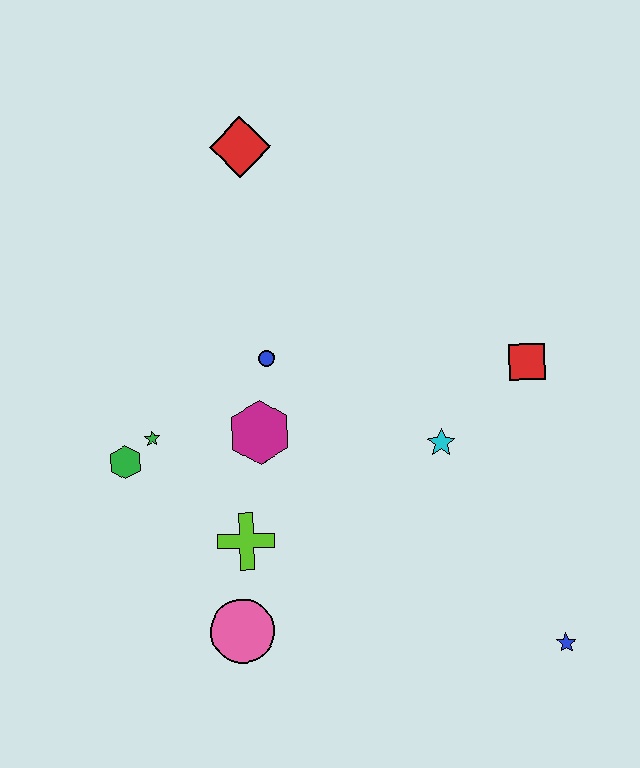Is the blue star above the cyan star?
No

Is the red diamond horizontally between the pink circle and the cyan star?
Yes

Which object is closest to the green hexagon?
The green star is closest to the green hexagon.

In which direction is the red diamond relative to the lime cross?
The red diamond is above the lime cross.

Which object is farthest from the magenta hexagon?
The blue star is farthest from the magenta hexagon.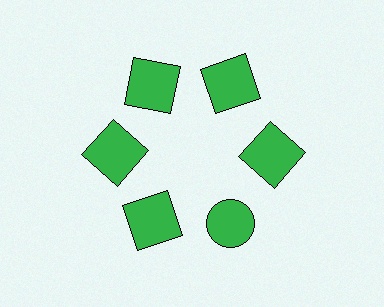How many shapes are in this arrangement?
There are 6 shapes arranged in a ring pattern.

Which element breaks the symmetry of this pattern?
The green circle at roughly the 5 o'clock position breaks the symmetry. All other shapes are green squares.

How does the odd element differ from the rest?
It has a different shape: circle instead of square.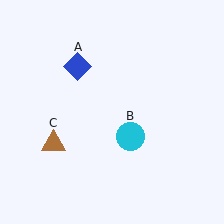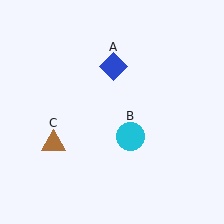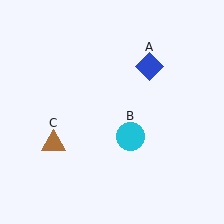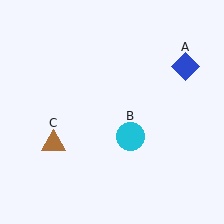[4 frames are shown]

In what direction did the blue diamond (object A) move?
The blue diamond (object A) moved right.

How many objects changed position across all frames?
1 object changed position: blue diamond (object A).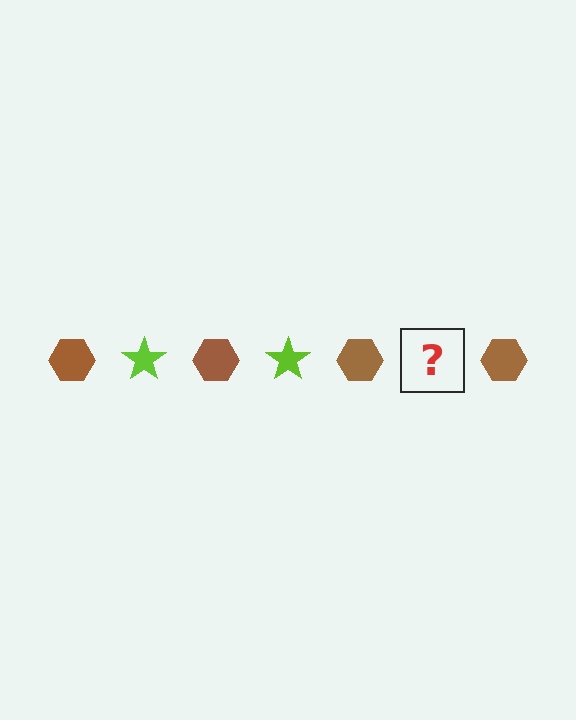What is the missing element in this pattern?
The missing element is a lime star.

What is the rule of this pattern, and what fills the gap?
The rule is that the pattern alternates between brown hexagon and lime star. The gap should be filled with a lime star.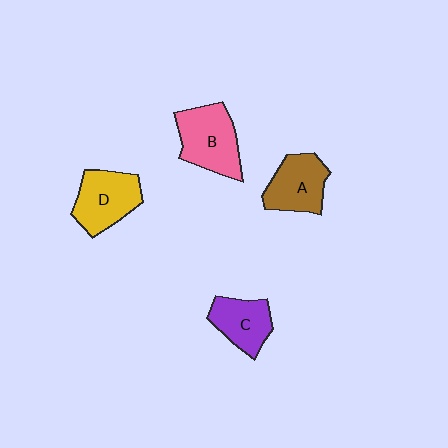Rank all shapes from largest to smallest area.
From largest to smallest: B (pink), D (yellow), A (brown), C (purple).